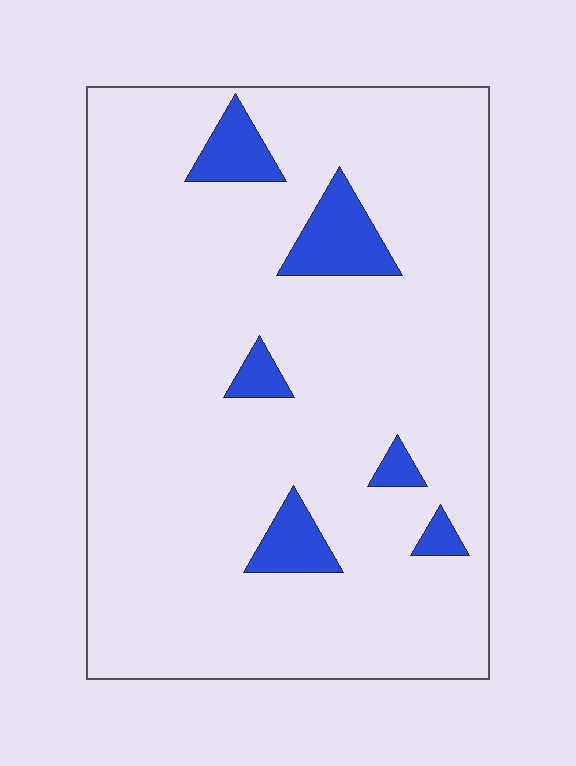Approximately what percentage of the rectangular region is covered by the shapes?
Approximately 10%.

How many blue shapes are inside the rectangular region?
6.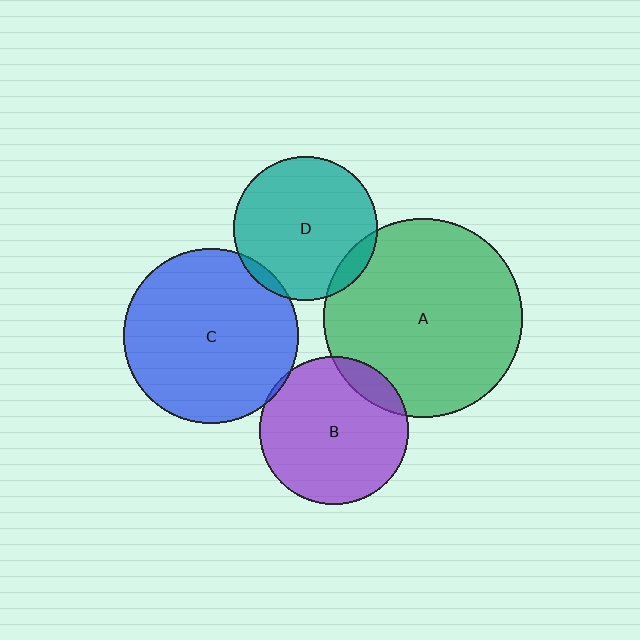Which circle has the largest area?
Circle A (green).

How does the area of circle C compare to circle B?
Approximately 1.4 times.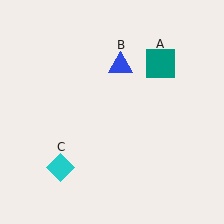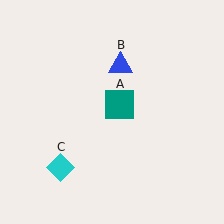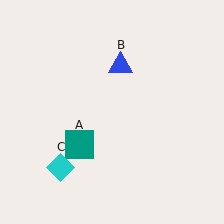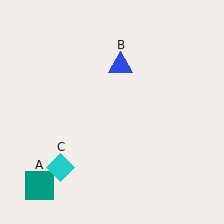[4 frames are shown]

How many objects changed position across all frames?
1 object changed position: teal square (object A).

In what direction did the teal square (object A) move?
The teal square (object A) moved down and to the left.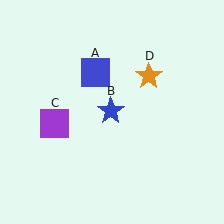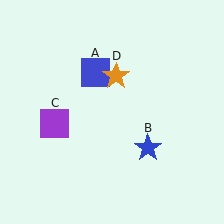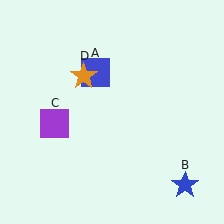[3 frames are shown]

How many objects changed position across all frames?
2 objects changed position: blue star (object B), orange star (object D).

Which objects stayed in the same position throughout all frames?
Blue square (object A) and purple square (object C) remained stationary.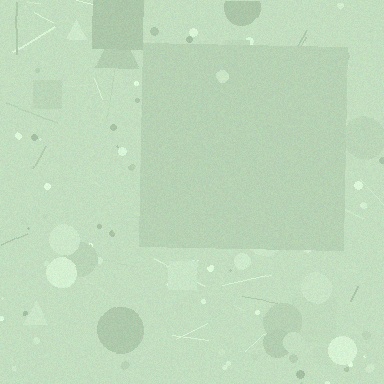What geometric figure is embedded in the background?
A square is embedded in the background.